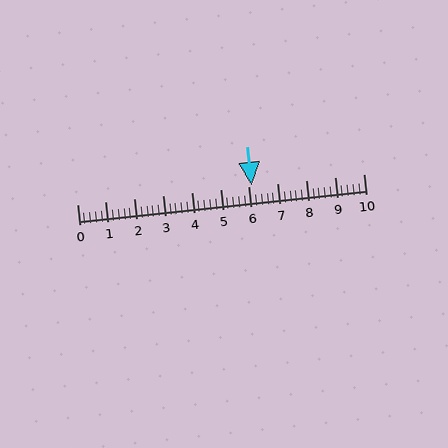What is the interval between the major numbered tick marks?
The major tick marks are spaced 1 units apart.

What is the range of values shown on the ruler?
The ruler shows values from 0 to 10.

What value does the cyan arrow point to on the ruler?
The cyan arrow points to approximately 6.1.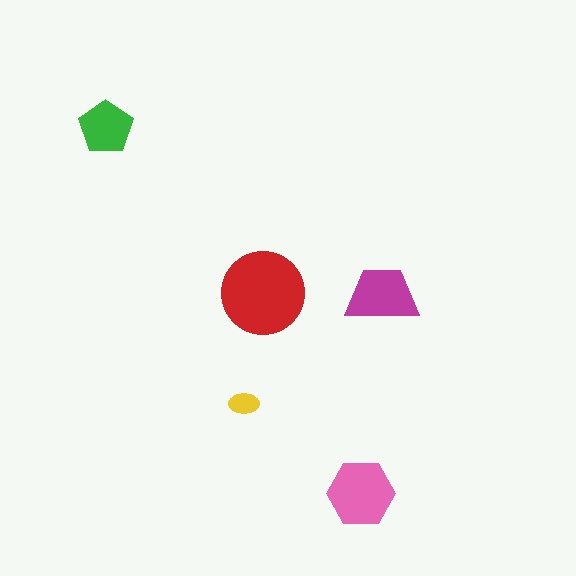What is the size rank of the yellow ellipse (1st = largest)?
5th.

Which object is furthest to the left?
The green pentagon is leftmost.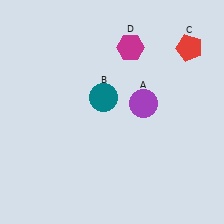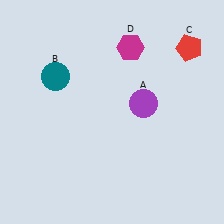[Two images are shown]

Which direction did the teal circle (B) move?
The teal circle (B) moved left.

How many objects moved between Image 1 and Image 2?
1 object moved between the two images.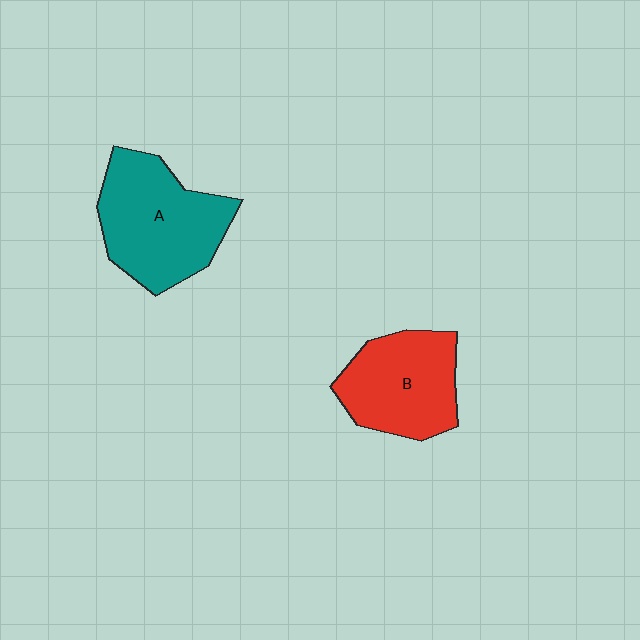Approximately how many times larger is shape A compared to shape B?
Approximately 1.2 times.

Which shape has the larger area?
Shape A (teal).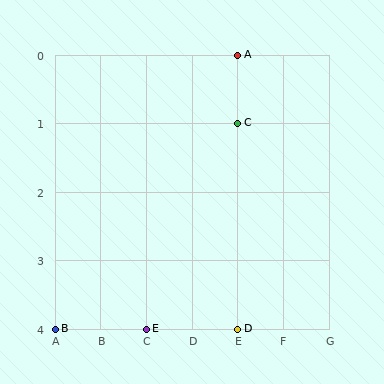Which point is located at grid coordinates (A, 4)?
Point B is at (A, 4).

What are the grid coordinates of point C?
Point C is at grid coordinates (E, 1).